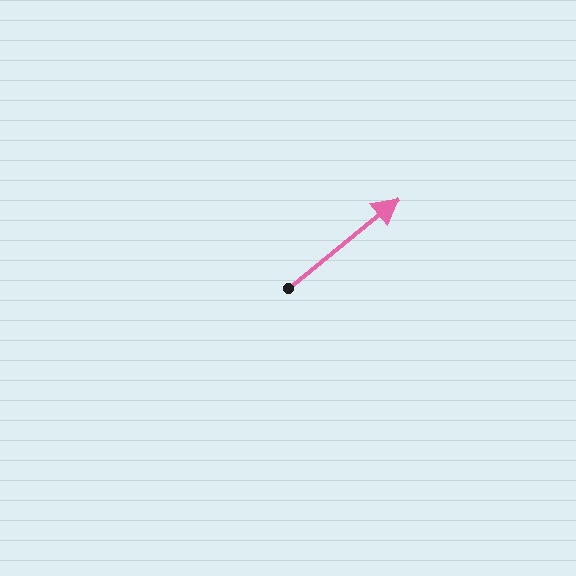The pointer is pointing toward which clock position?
Roughly 2 o'clock.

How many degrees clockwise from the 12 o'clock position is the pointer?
Approximately 51 degrees.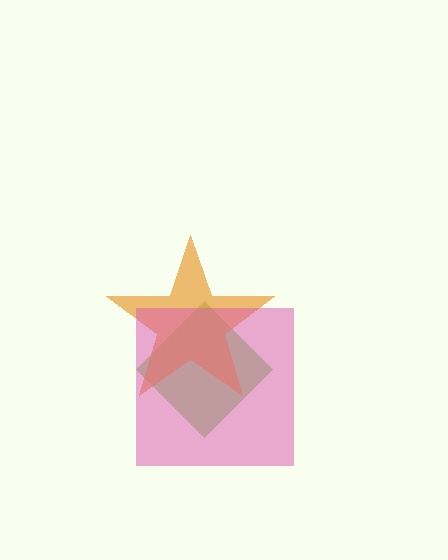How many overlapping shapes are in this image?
There are 3 overlapping shapes in the image.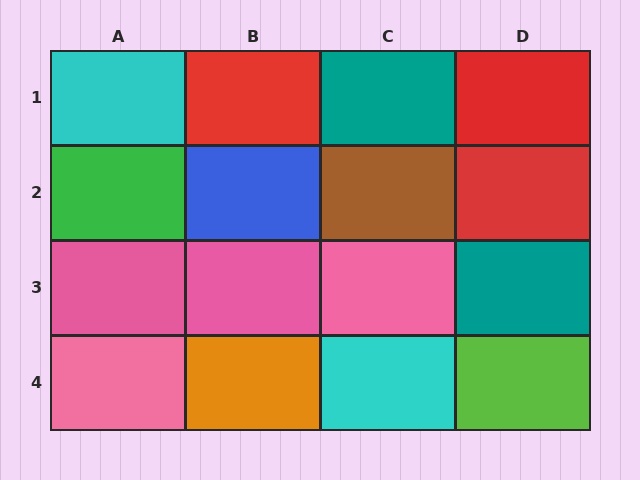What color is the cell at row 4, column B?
Orange.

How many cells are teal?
2 cells are teal.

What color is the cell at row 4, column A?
Pink.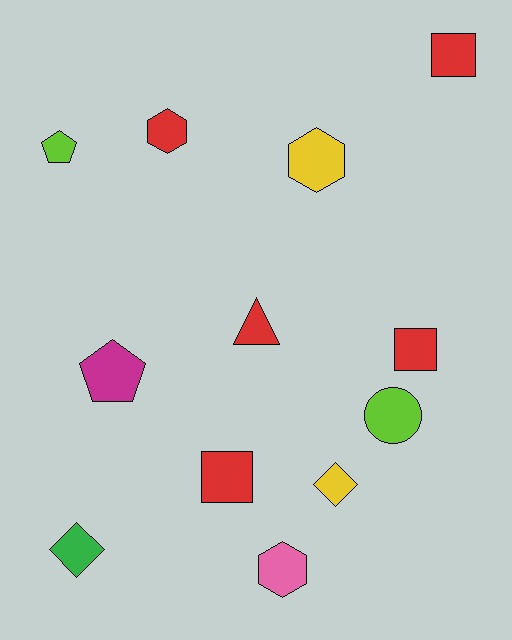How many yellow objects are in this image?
There are 2 yellow objects.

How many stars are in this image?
There are no stars.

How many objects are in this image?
There are 12 objects.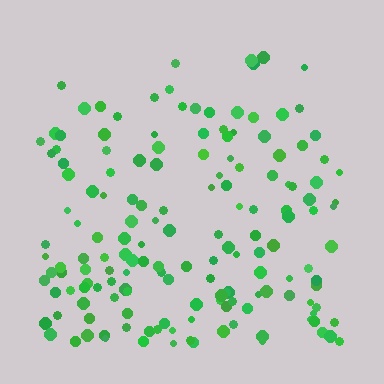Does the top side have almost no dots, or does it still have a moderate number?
Still a moderate number, just noticeably fewer than the bottom.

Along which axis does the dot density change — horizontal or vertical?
Vertical.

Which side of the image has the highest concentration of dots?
The bottom.